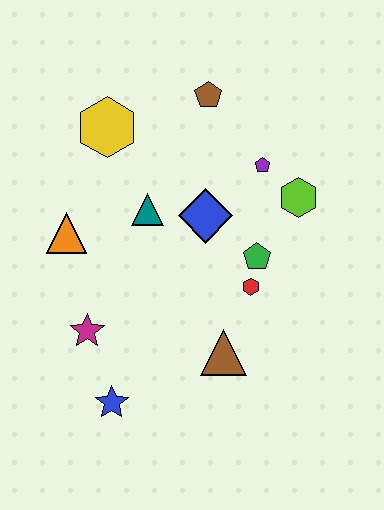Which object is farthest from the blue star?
The brown pentagon is farthest from the blue star.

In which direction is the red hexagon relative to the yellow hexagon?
The red hexagon is below the yellow hexagon.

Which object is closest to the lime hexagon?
The purple pentagon is closest to the lime hexagon.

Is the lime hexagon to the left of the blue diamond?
No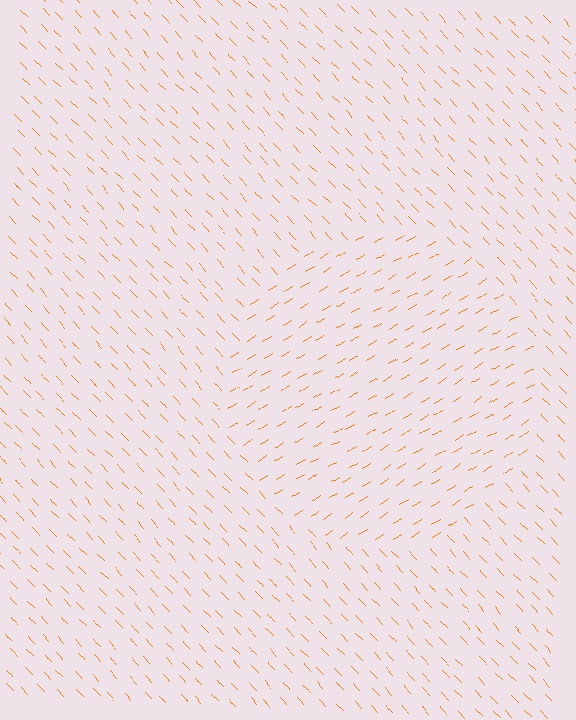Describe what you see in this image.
The image is filled with small orange line segments. A circle region in the image has lines oriented differently from the surrounding lines, creating a visible texture boundary.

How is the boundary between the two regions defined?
The boundary is defined purely by a change in line orientation (approximately 78 degrees difference). All lines are the same color and thickness.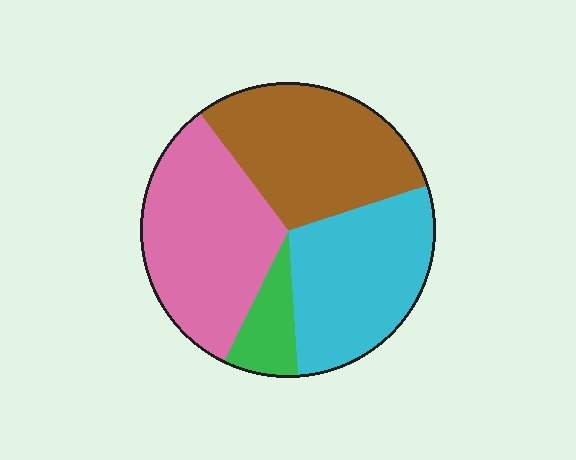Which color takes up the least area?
Green, at roughly 10%.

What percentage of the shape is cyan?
Cyan takes up about one quarter (1/4) of the shape.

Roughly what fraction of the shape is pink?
Pink takes up about one third (1/3) of the shape.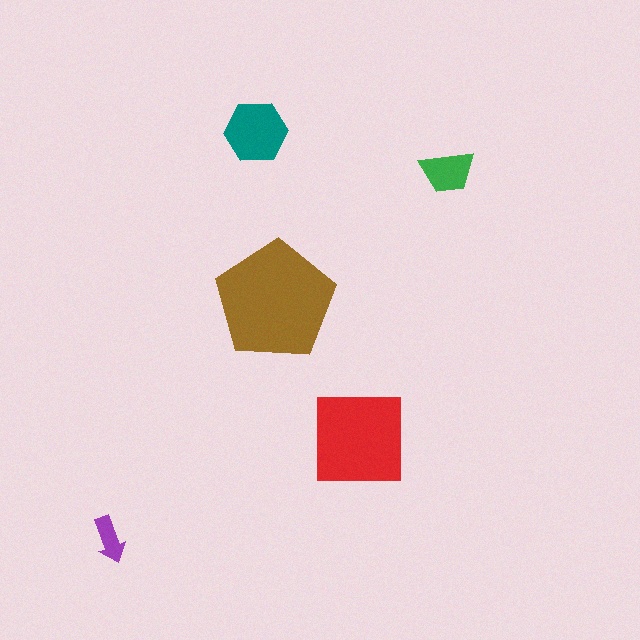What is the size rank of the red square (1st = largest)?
2nd.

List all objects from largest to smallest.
The brown pentagon, the red square, the teal hexagon, the green trapezoid, the purple arrow.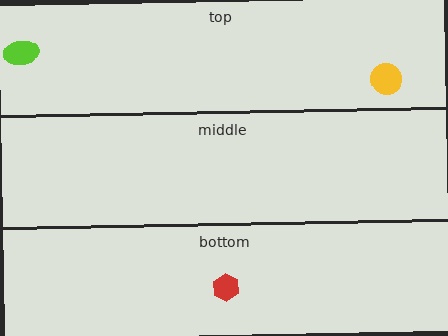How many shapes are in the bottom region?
1.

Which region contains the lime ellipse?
The top region.